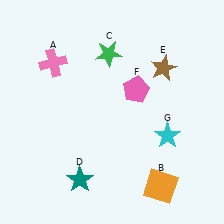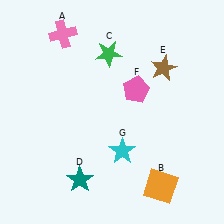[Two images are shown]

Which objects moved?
The objects that moved are: the pink cross (A), the cyan star (G).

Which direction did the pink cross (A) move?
The pink cross (A) moved up.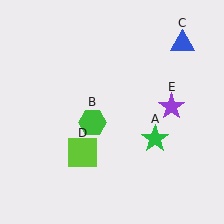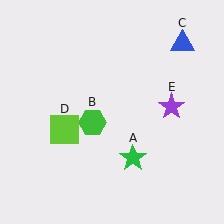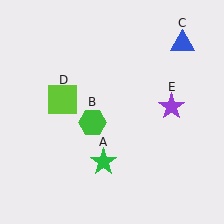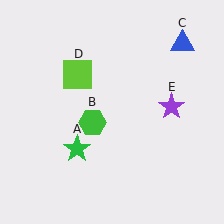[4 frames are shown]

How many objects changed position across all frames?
2 objects changed position: green star (object A), lime square (object D).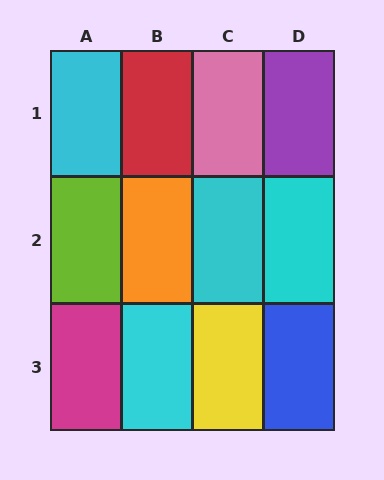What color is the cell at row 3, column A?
Magenta.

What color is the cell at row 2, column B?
Orange.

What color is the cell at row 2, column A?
Lime.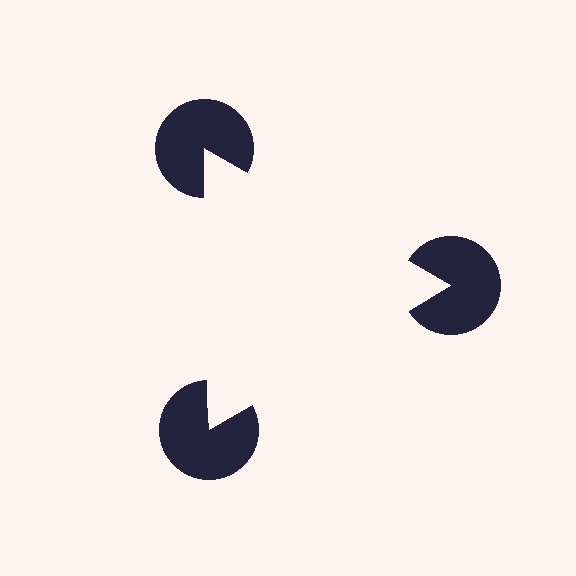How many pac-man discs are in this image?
There are 3 — one at each vertex of the illusory triangle.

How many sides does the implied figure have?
3 sides.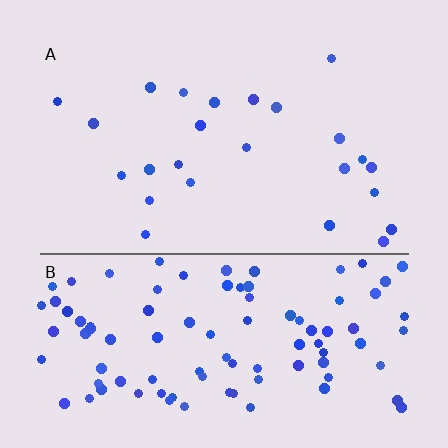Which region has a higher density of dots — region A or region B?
B (the bottom).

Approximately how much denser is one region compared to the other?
Approximately 4.2× — region B over region A.